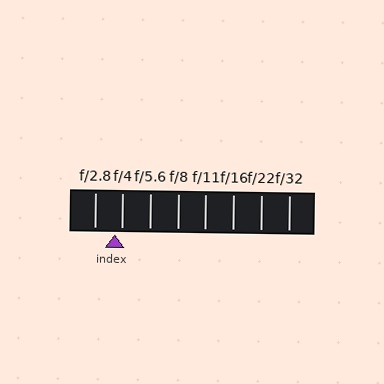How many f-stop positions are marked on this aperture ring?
There are 8 f-stop positions marked.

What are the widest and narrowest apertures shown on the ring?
The widest aperture shown is f/2.8 and the narrowest is f/32.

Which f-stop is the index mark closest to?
The index mark is closest to f/4.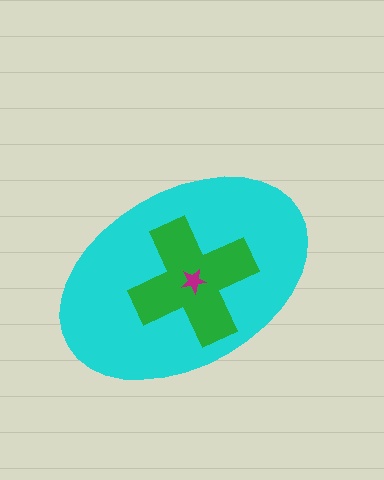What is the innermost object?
The magenta star.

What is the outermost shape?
The cyan ellipse.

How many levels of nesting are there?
3.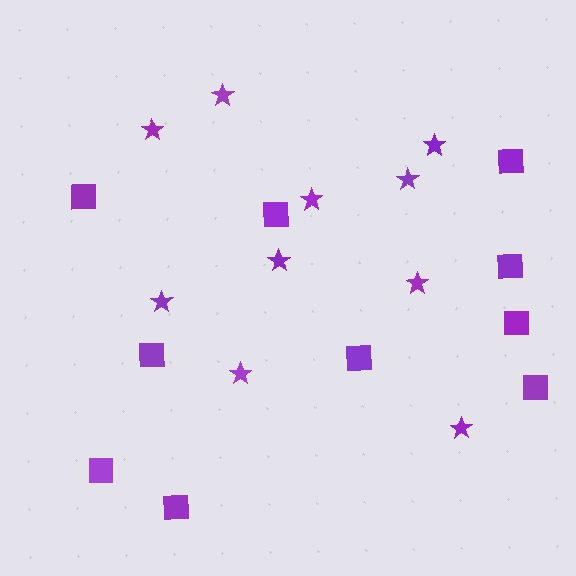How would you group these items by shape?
There are 2 groups: one group of stars (10) and one group of squares (10).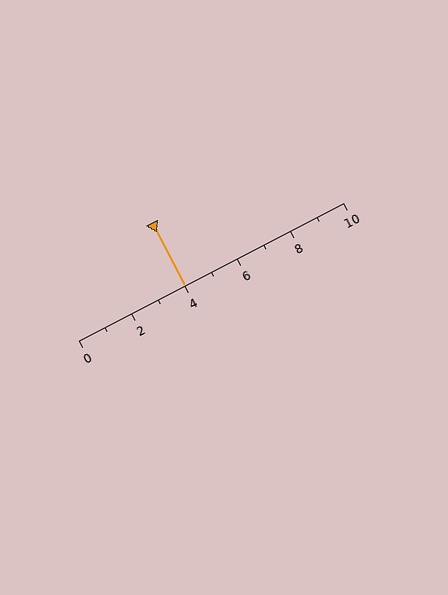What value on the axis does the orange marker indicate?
The marker indicates approximately 4.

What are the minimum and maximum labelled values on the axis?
The axis runs from 0 to 10.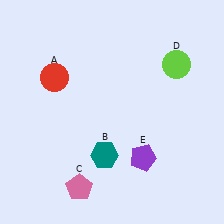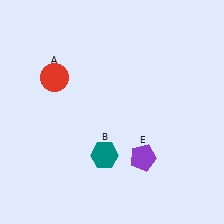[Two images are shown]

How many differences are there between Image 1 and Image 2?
There are 2 differences between the two images.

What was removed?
The pink pentagon (C), the lime circle (D) were removed in Image 2.